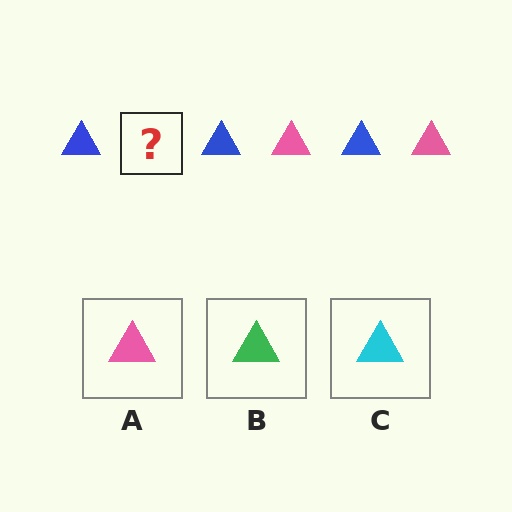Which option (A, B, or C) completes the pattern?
A.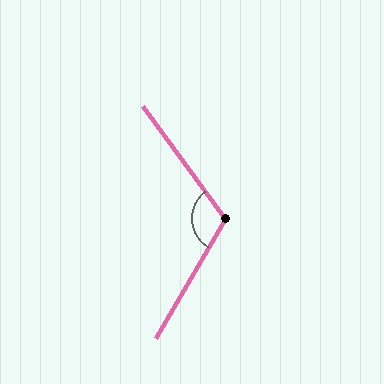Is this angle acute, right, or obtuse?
It is obtuse.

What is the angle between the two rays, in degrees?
Approximately 113 degrees.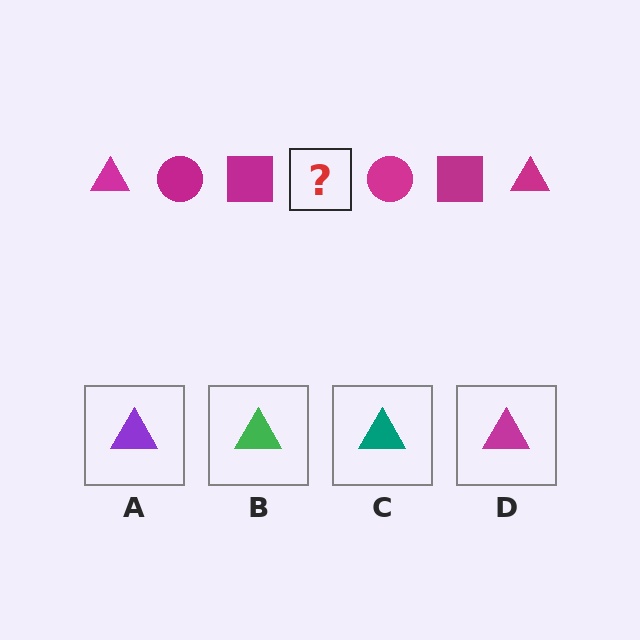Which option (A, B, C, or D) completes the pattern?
D.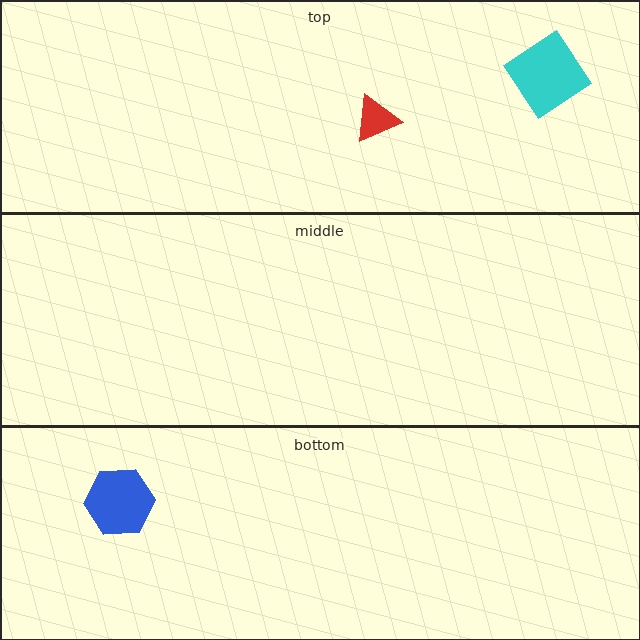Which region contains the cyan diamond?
The top region.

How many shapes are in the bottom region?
1.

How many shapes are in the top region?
2.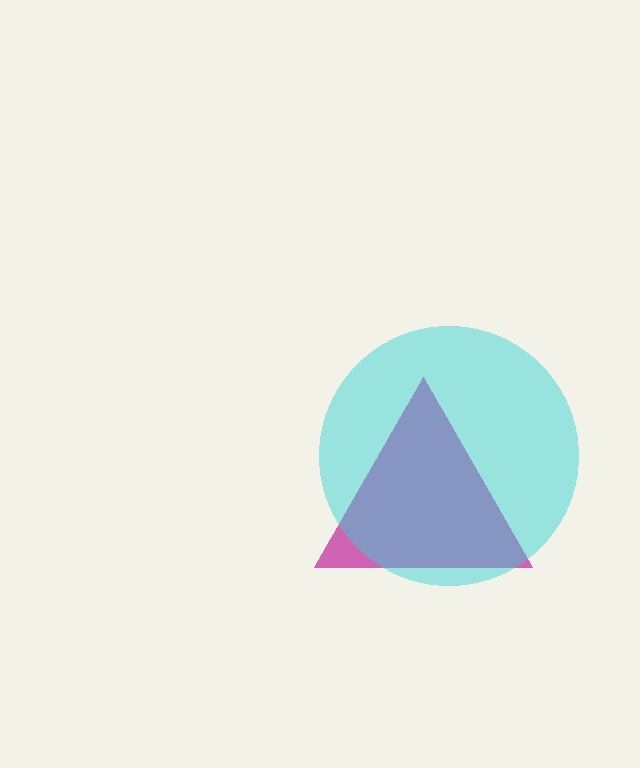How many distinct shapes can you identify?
There are 2 distinct shapes: a magenta triangle, a cyan circle.